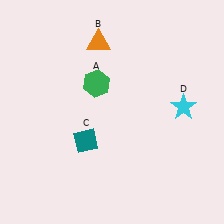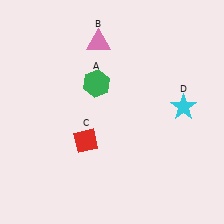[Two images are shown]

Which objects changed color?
B changed from orange to pink. C changed from teal to red.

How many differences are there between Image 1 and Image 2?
There are 2 differences between the two images.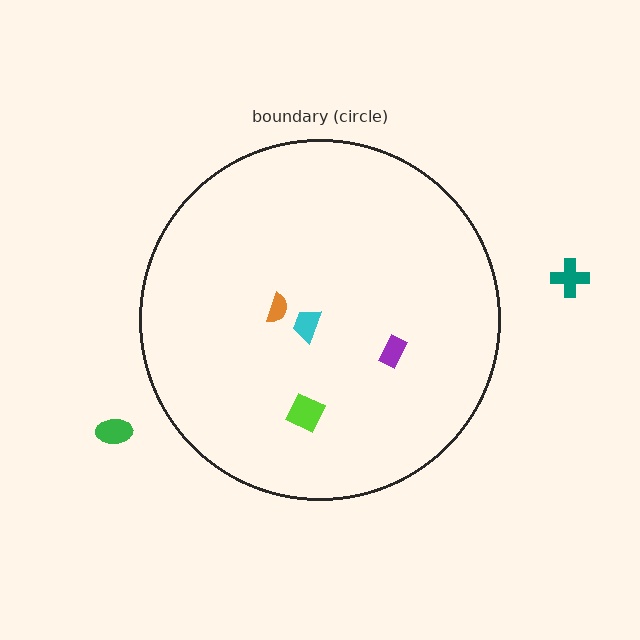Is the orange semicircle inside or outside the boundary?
Inside.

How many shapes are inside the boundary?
4 inside, 2 outside.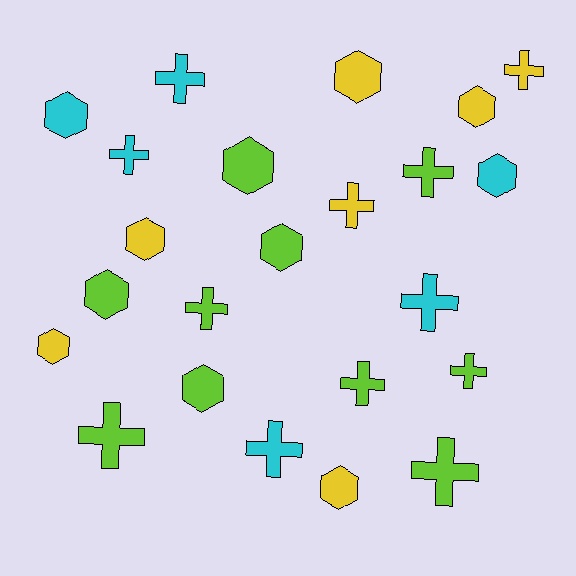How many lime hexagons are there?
There are 4 lime hexagons.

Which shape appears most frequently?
Cross, with 12 objects.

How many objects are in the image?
There are 23 objects.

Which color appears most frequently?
Lime, with 10 objects.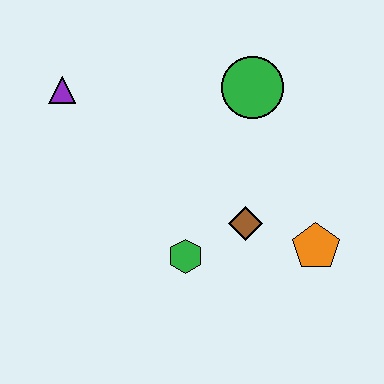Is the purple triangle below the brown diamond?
No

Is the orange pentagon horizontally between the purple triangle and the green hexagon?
No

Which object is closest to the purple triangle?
The green circle is closest to the purple triangle.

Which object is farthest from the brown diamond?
The purple triangle is farthest from the brown diamond.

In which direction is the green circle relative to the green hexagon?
The green circle is above the green hexagon.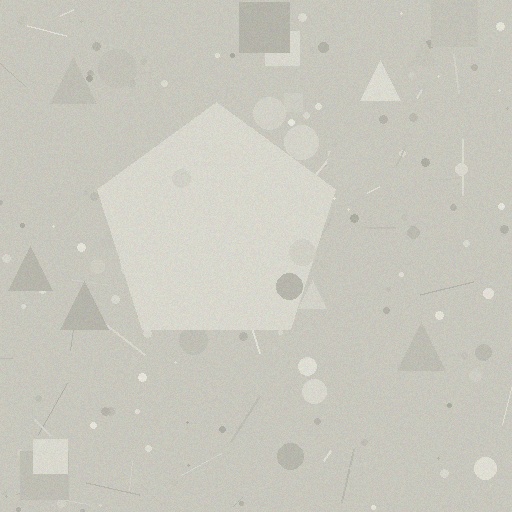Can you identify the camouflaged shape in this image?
The camouflaged shape is a pentagon.